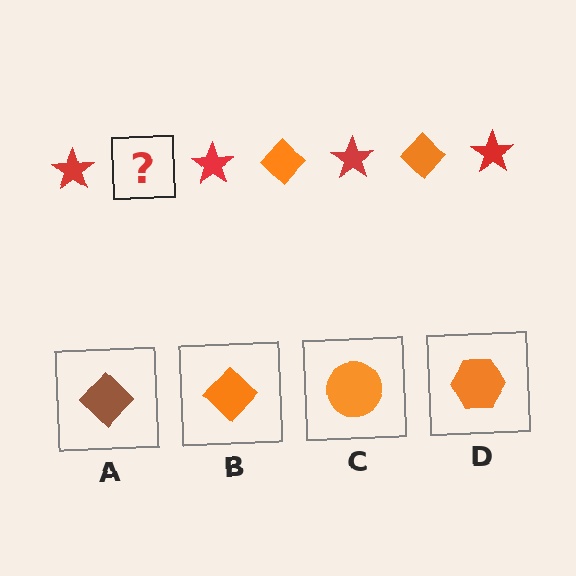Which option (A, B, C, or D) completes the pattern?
B.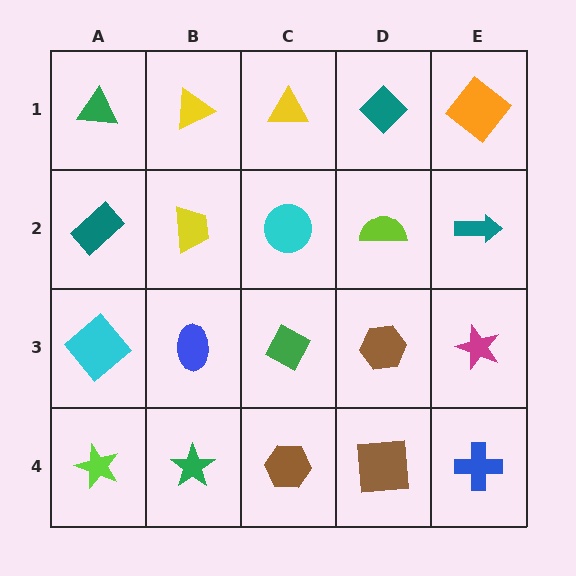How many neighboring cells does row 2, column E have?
3.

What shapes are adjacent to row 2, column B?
A yellow triangle (row 1, column B), a blue ellipse (row 3, column B), a teal rectangle (row 2, column A), a cyan circle (row 2, column C).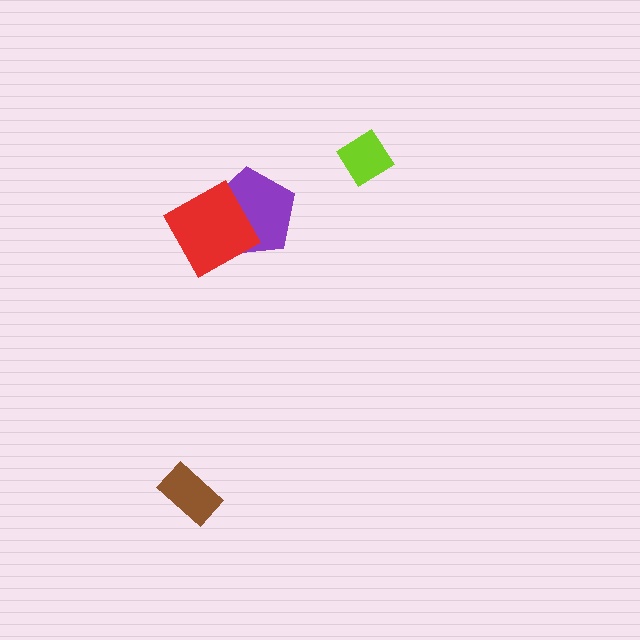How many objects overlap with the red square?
1 object overlaps with the red square.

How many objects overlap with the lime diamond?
0 objects overlap with the lime diamond.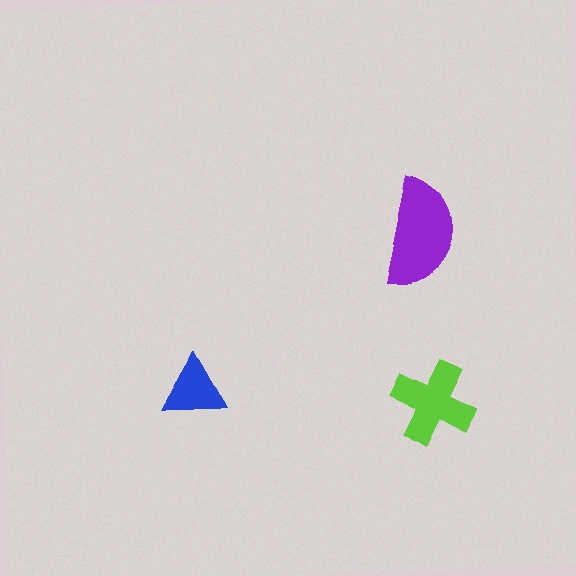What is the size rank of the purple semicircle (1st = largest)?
1st.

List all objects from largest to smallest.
The purple semicircle, the lime cross, the blue triangle.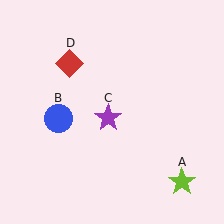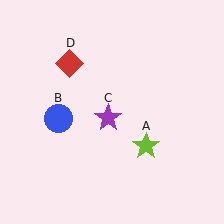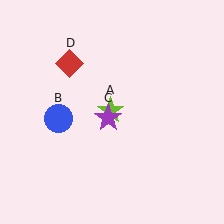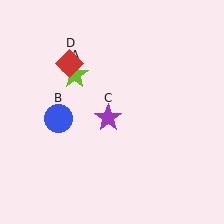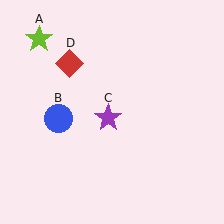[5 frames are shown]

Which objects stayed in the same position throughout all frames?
Blue circle (object B) and purple star (object C) and red diamond (object D) remained stationary.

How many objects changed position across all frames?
1 object changed position: lime star (object A).